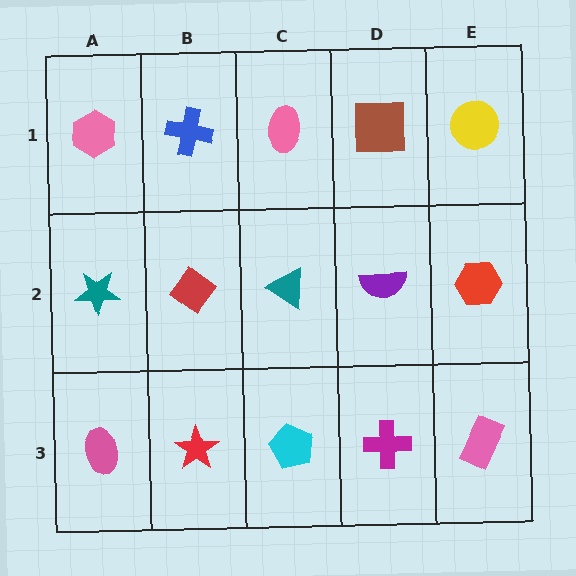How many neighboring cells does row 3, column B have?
3.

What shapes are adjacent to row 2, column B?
A blue cross (row 1, column B), a red star (row 3, column B), a teal star (row 2, column A), a teal triangle (row 2, column C).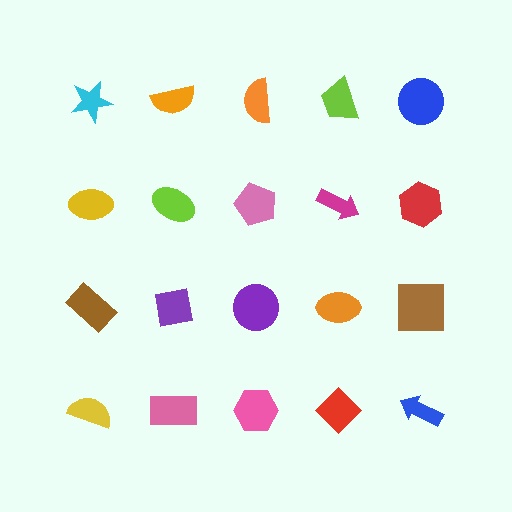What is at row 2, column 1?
A yellow ellipse.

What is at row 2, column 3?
A pink pentagon.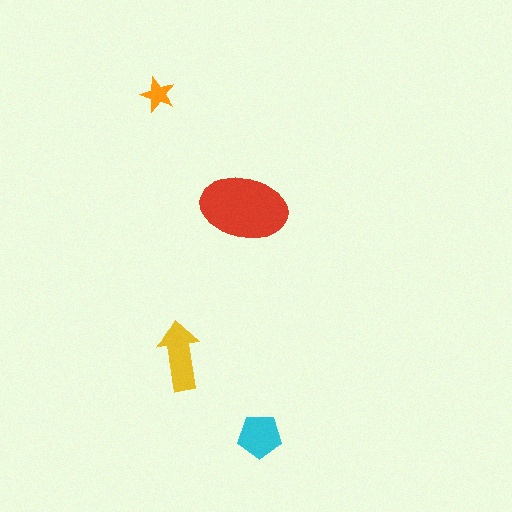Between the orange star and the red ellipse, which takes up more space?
The red ellipse.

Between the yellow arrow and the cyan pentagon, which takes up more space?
The yellow arrow.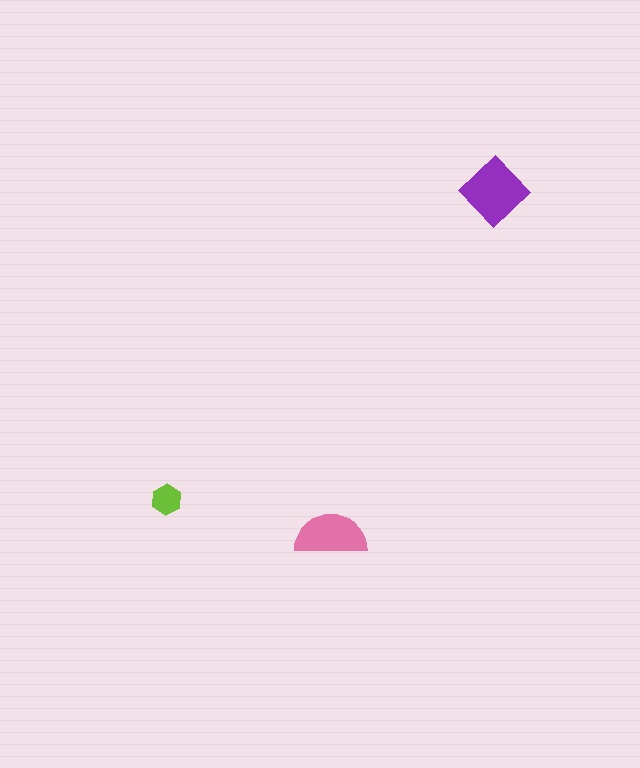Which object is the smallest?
The lime hexagon.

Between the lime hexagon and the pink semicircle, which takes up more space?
The pink semicircle.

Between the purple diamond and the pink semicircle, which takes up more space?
The purple diamond.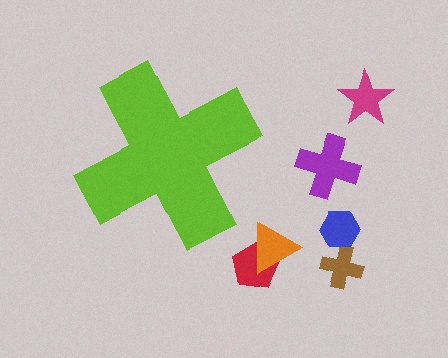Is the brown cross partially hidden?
No, the brown cross is fully visible.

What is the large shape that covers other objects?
A lime cross.